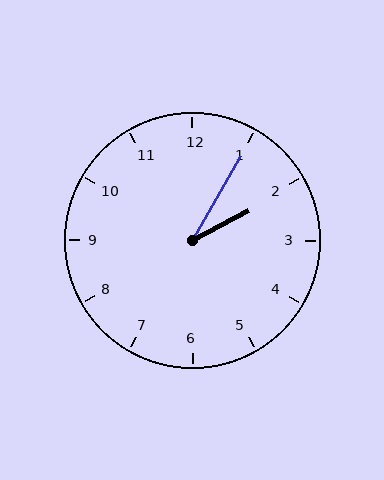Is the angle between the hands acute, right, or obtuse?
It is acute.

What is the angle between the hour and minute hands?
Approximately 32 degrees.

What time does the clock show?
2:05.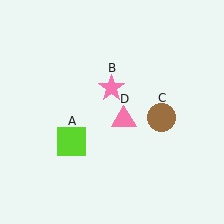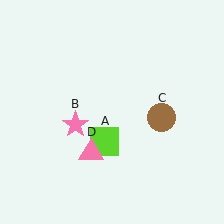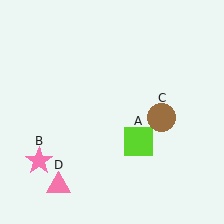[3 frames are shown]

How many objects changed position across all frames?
3 objects changed position: lime square (object A), pink star (object B), pink triangle (object D).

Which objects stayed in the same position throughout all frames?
Brown circle (object C) remained stationary.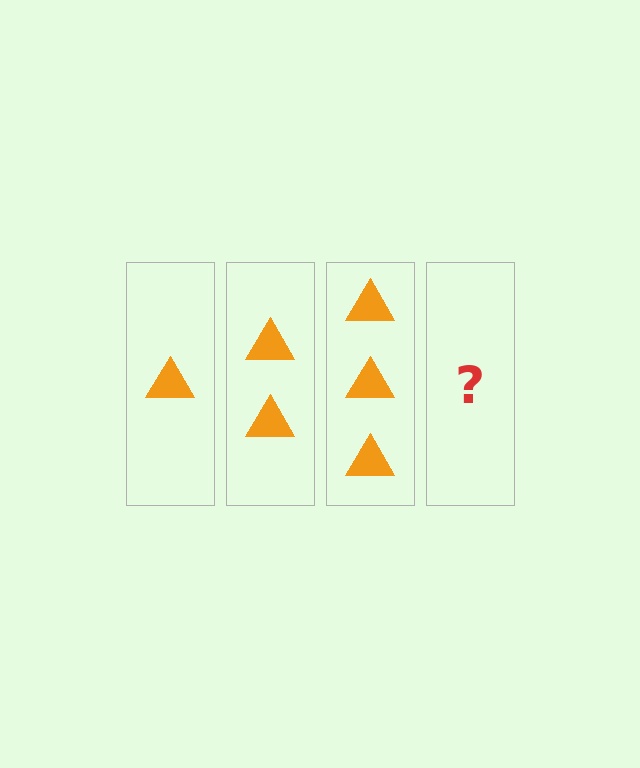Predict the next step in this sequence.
The next step is 4 triangles.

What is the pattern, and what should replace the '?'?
The pattern is that each step adds one more triangle. The '?' should be 4 triangles.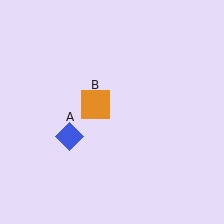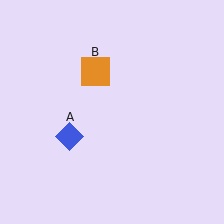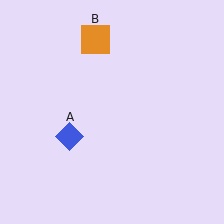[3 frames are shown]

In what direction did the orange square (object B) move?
The orange square (object B) moved up.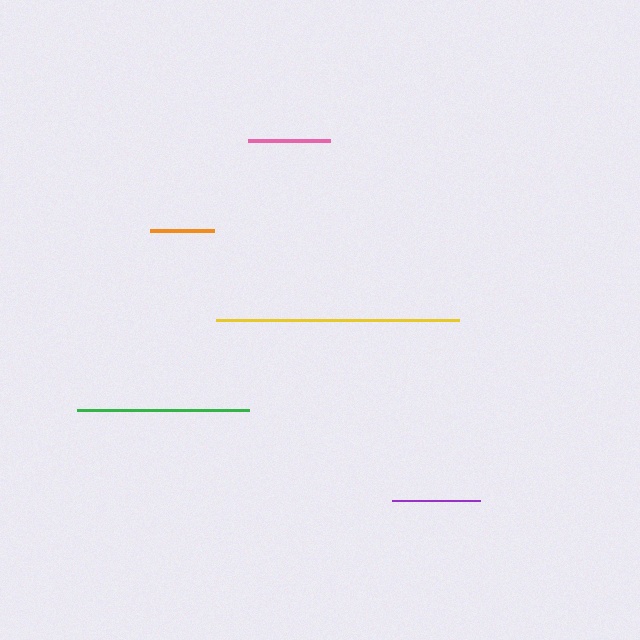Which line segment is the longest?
The yellow line is the longest at approximately 242 pixels.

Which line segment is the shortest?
The orange line is the shortest at approximately 64 pixels.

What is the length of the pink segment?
The pink segment is approximately 83 pixels long.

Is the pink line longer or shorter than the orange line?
The pink line is longer than the orange line.